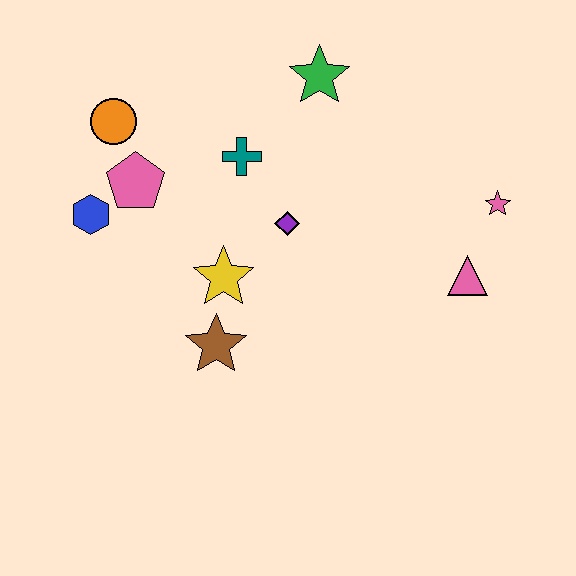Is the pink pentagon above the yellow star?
Yes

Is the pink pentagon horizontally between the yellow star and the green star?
No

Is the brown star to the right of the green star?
No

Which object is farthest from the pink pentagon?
The pink star is farthest from the pink pentagon.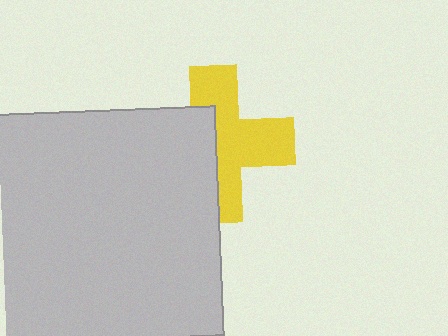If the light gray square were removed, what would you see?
You would see the complete yellow cross.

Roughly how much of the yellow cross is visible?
About half of it is visible (roughly 57%).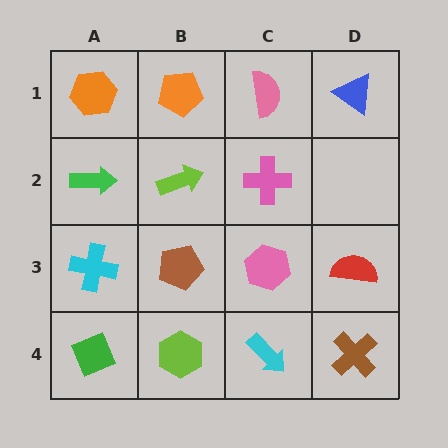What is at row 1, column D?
A blue triangle.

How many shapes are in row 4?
4 shapes.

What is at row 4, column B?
A lime hexagon.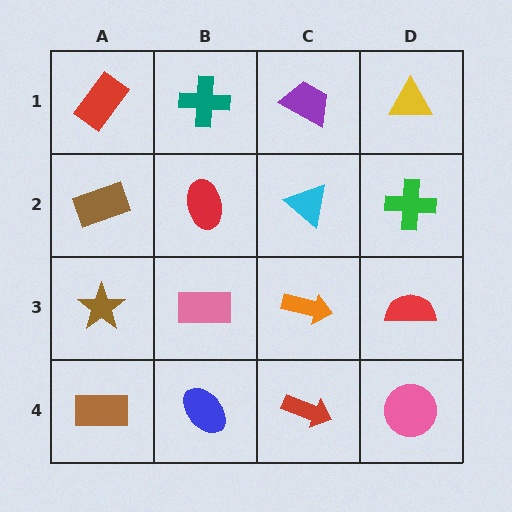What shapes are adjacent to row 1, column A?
A brown rectangle (row 2, column A), a teal cross (row 1, column B).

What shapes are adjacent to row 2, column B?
A teal cross (row 1, column B), a pink rectangle (row 3, column B), a brown rectangle (row 2, column A), a cyan triangle (row 2, column C).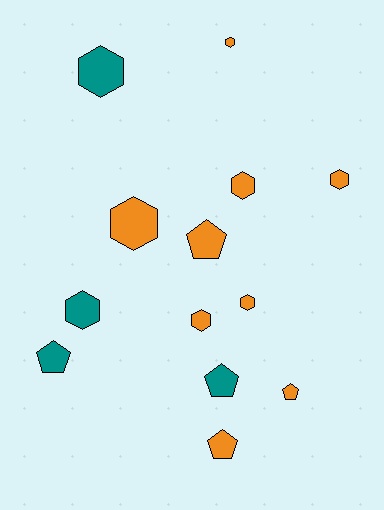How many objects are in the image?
There are 13 objects.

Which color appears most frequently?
Orange, with 9 objects.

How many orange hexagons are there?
There are 6 orange hexagons.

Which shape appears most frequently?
Hexagon, with 8 objects.